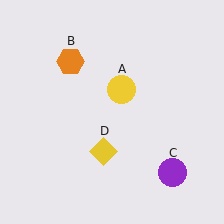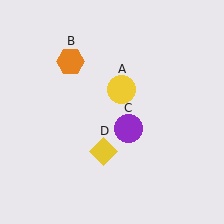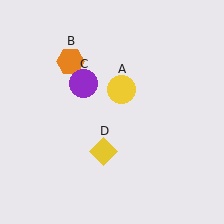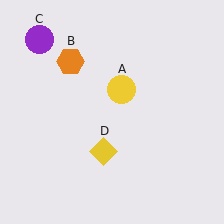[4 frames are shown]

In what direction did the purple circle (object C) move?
The purple circle (object C) moved up and to the left.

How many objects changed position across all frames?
1 object changed position: purple circle (object C).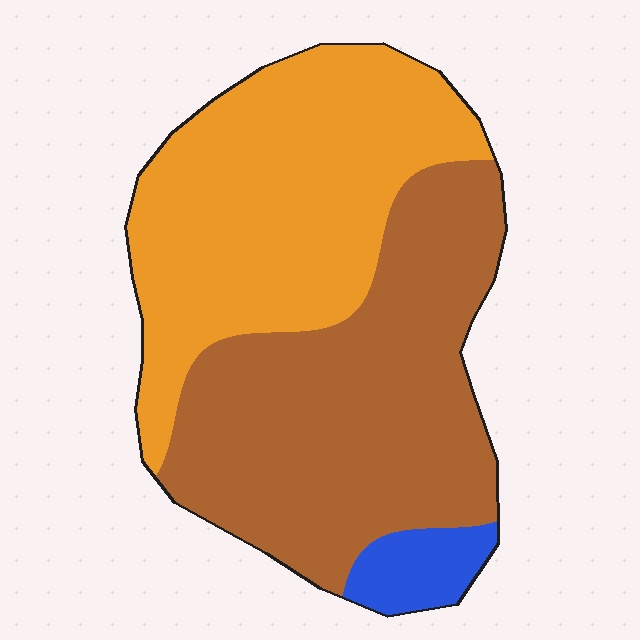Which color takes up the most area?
Brown, at roughly 50%.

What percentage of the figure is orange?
Orange covers roughly 45% of the figure.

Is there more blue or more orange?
Orange.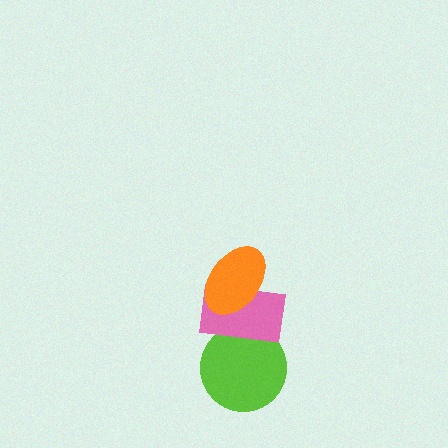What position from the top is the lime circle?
The lime circle is 3rd from the top.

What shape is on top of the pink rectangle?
The orange ellipse is on top of the pink rectangle.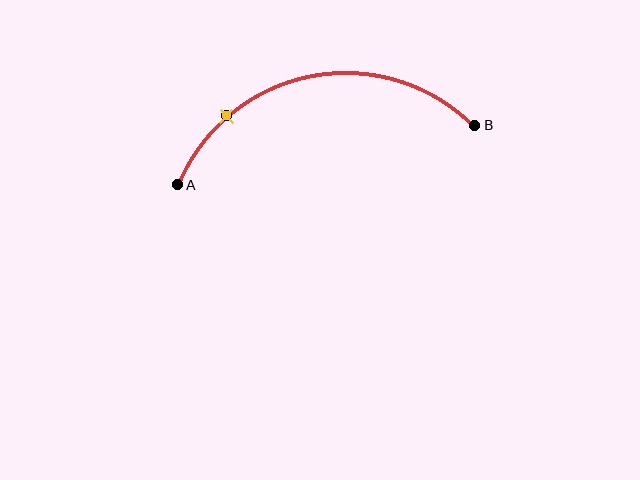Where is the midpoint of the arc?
The arc midpoint is the point on the curve farthest from the straight line joining A and B. It sits above that line.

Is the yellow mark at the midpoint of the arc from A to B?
No. The yellow mark lies on the arc but is closer to endpoint A. The arc midpoint would be at the point on the curve equidistant along the arc from both A and B.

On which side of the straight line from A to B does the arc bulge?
The arc bulges above the straight line connecting A and B.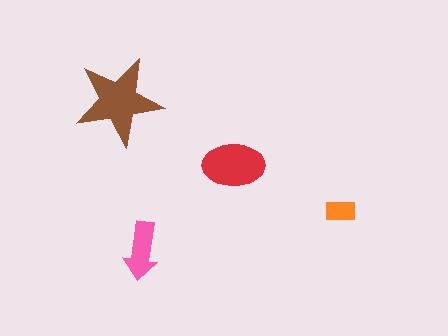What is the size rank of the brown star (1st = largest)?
1st.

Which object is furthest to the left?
The brown star is leftmost.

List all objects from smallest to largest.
The orange rectangle, the pink arrow, the red ellipse, the brown star.